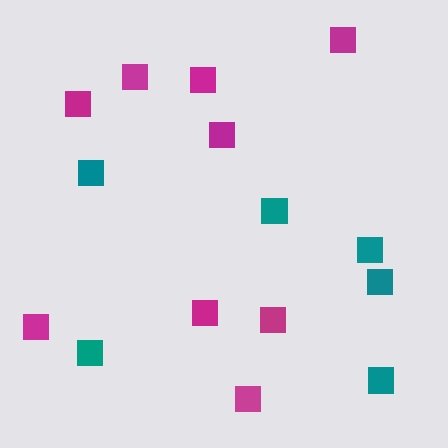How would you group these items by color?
There are 2 groups: one group of teal squares (6) and one group of magenta squares (9).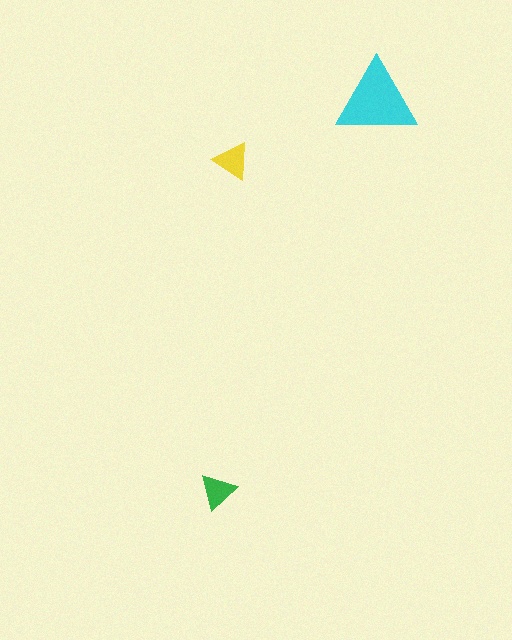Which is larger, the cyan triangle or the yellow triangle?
The cyan one.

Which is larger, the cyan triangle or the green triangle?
The cyan one.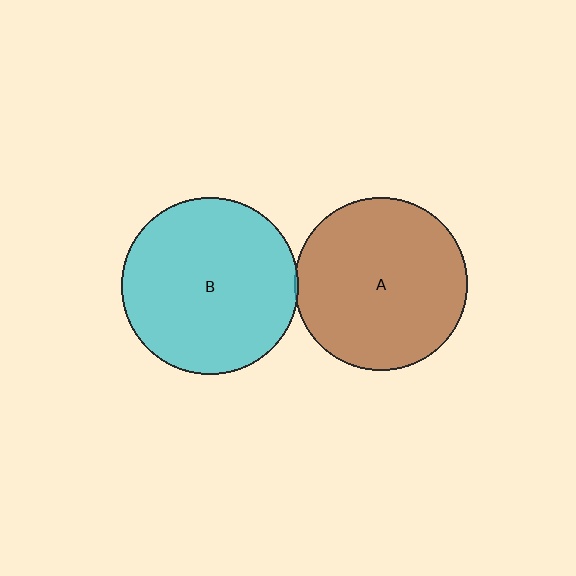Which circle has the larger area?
Circle B (cyan).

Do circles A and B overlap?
Yes.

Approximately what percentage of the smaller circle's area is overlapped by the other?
Approximately 5%.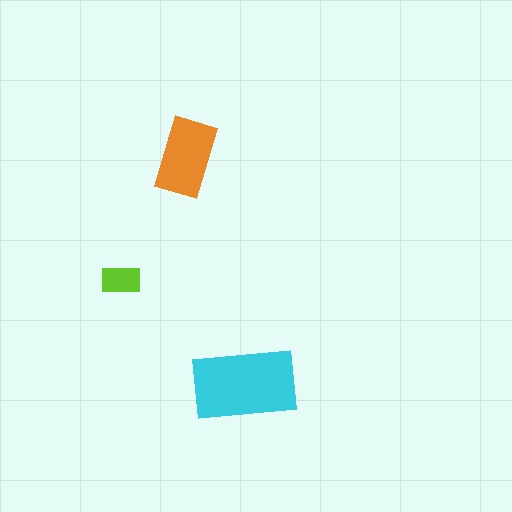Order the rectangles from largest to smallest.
the cyan one, the orange one, the lime one.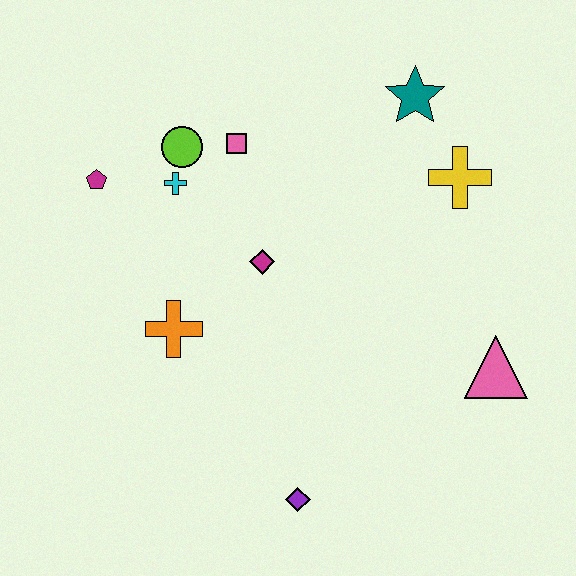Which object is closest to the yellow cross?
The teal star is closest to the yellow cross.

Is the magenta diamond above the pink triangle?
Yes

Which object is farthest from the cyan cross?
The pink triangle is farthest from the cyan cross.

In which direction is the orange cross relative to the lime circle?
The orange cross is below the lime circle.